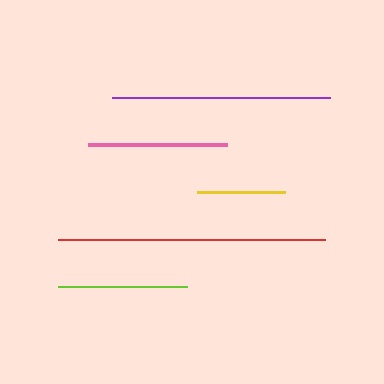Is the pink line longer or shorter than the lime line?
The pink line is longer than the lime line.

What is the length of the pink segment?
The pink segment is approximately 139 pixels long.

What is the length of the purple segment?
The purple segment is approximately 218 pixels long.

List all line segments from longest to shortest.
From longest to shortest: red, purple, pink, lime, yellow.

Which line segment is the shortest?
The yellow line is the shortest at approximately 88 pixels.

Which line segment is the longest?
The red line is the longest at approximately 267 pixels.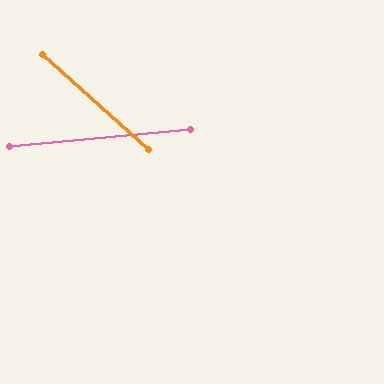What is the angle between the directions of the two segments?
Approximately 47 degrees.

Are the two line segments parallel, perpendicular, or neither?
Neither parallel nor perpendicular — they differ by about 47°.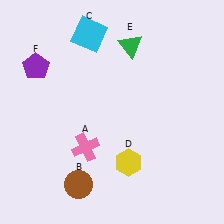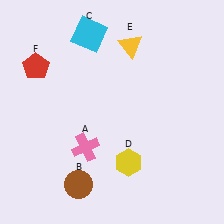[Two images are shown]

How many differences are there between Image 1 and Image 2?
There are 2 differences between the two images.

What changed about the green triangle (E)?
In Image 1, E is green. In Image 2, it changed to yellow.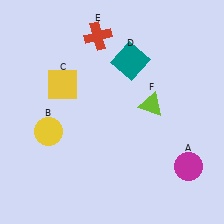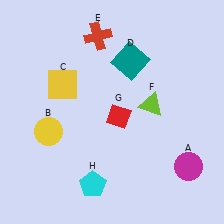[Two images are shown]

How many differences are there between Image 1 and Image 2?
There are 2 differences between the two images.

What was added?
A red diamond (G), a cyan pentagon (H) were added in Image 2.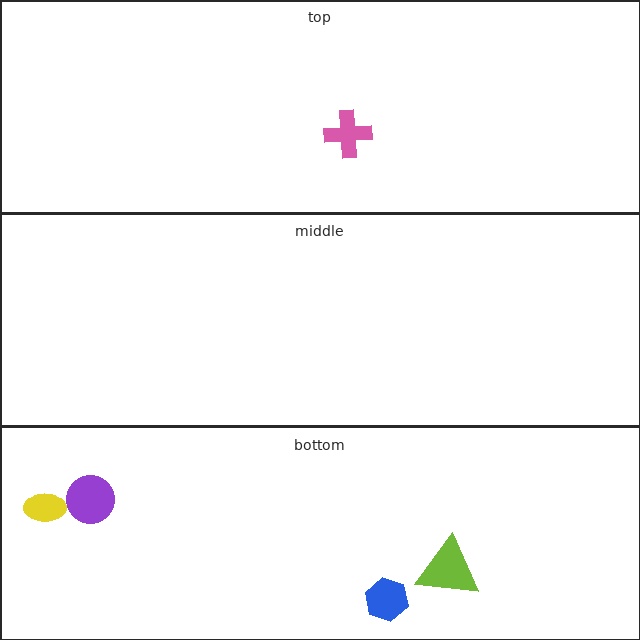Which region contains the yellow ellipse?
The bottom region.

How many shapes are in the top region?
1.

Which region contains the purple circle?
The bottom region.